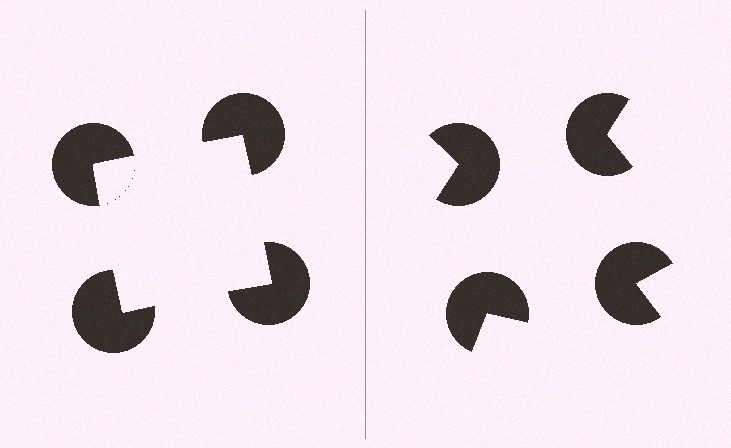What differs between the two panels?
The pac-man discs are positioned identically on both sides; only the wedge orientations differ. On the left they align to a square; on the right they are misaligned.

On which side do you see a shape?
An illusory square appears on the left side. On the right side the wedge cuts are rotated, so no coherent shape forms.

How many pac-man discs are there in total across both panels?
8 — 4 on each side.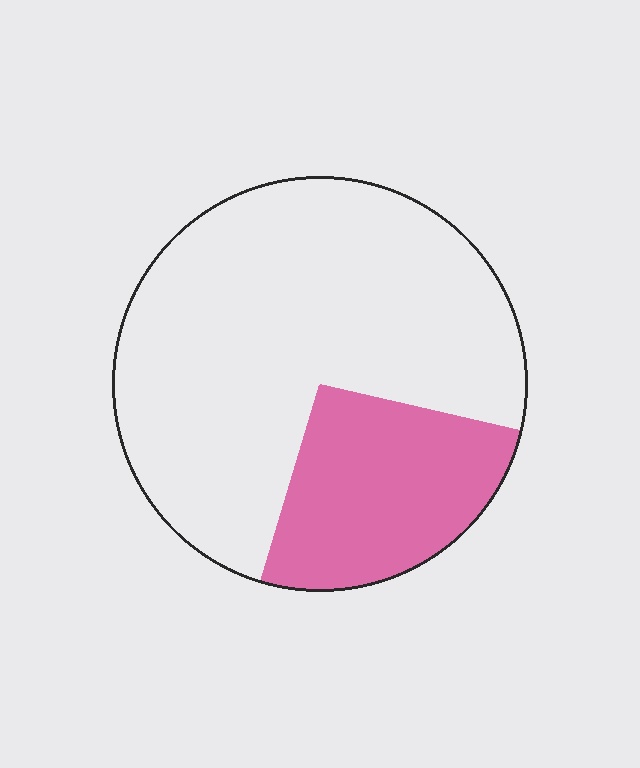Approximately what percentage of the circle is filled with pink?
Approximately 25%.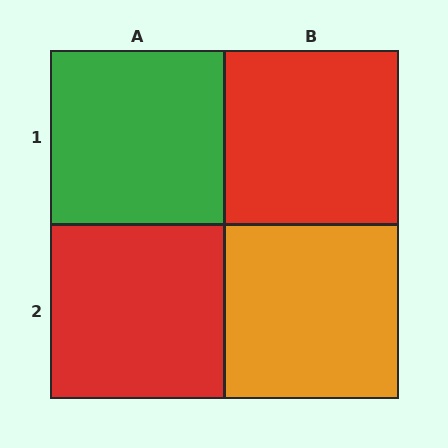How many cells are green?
1 cell is green.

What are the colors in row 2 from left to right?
Red, orange.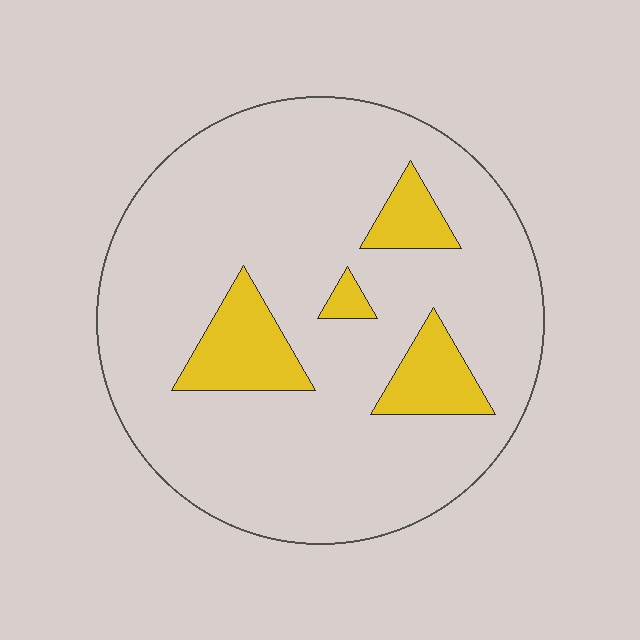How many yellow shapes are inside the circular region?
4.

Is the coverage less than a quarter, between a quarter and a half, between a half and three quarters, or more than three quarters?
Less than a quarter.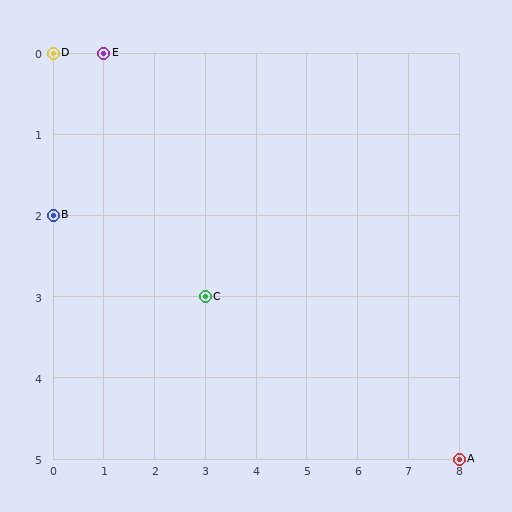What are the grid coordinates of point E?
Point E is at grid coordinates (1, 0).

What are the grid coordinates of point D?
Point D is at grid coordinates (0, 0).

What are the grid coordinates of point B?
Point B is at grid coordinates (0, 2).